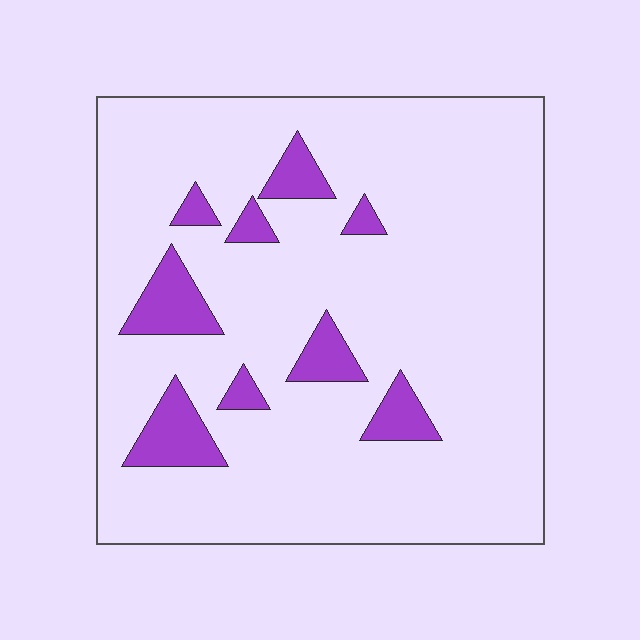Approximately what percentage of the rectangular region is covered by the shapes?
Approximately 10%.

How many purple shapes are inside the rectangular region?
9.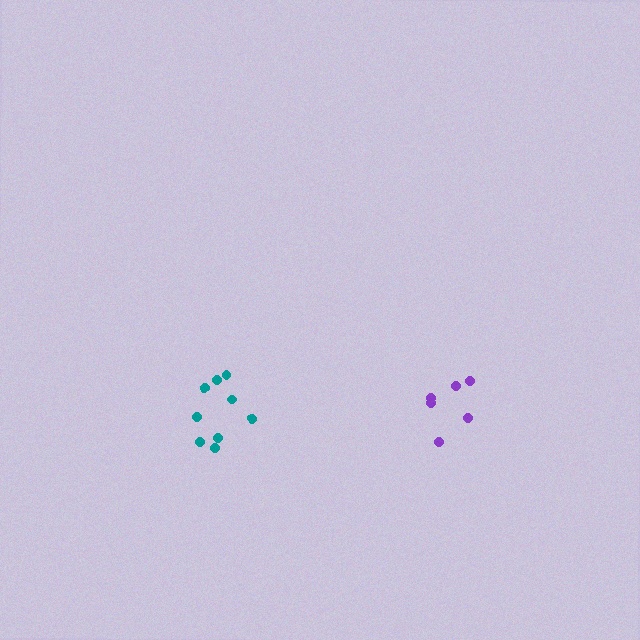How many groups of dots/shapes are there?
There are 2 groups.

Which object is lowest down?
The teal cluster is bottommost.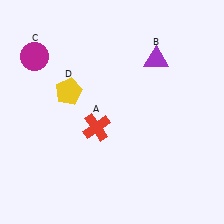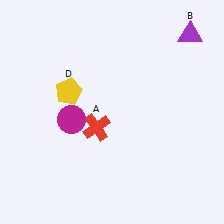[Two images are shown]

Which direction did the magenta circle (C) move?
The magenta circle (C) moved down.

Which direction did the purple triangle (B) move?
The purple triangle (B) moved right.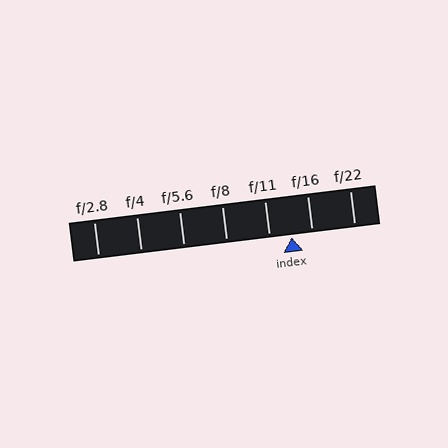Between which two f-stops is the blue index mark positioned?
The index mark is between f/11 and f/16.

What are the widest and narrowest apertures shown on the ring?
The widest aperture shown is f/2.8 and the narrowest is f/22.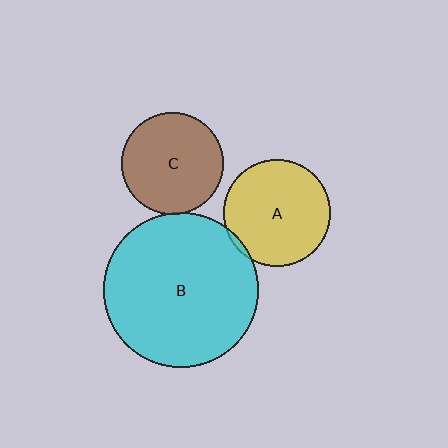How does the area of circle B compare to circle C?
Approximately 2.3 times.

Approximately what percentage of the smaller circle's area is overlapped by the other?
Approximately 5%.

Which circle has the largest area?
Circle B (cyan).